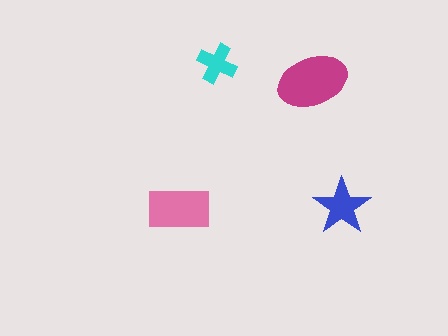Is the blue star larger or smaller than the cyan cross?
Larger.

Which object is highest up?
The cyan cross is topmost.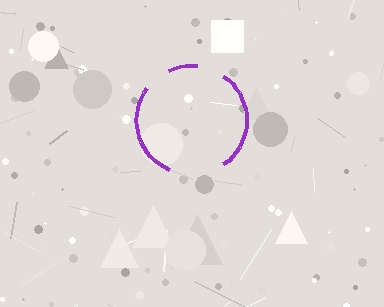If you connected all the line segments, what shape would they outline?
They would outline a circle.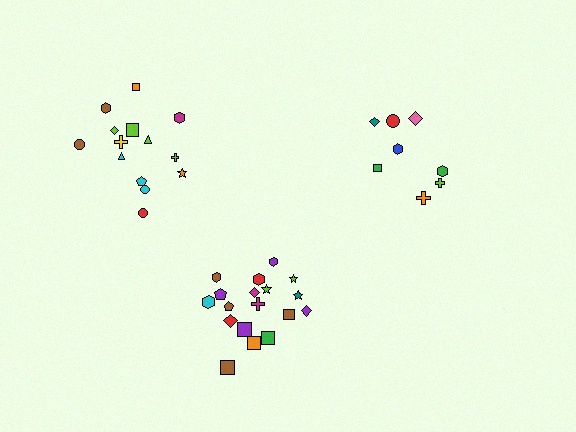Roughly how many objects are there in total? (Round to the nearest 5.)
Roughly 40 objects in total.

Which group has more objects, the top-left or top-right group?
The top-left group.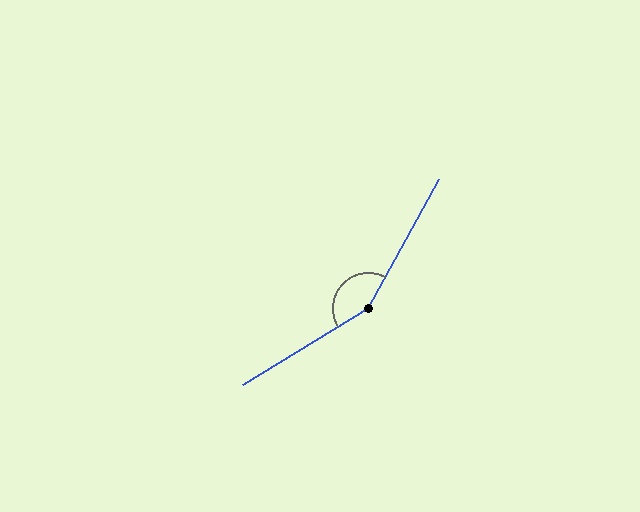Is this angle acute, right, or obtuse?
It is obtuse.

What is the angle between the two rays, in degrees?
Approximately 150 degrees.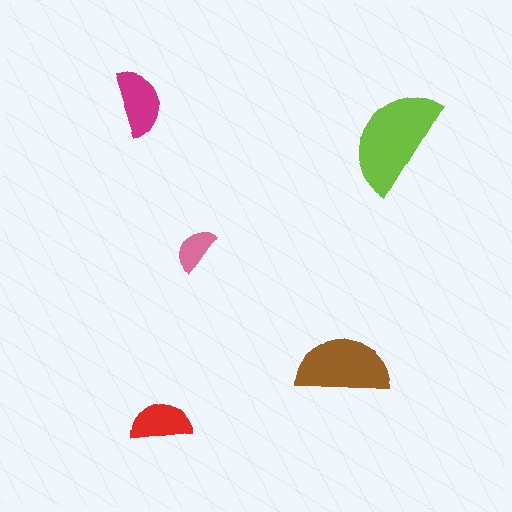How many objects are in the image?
There are 5 objects in the image.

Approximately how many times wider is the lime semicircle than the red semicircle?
About 1.5 times wider.